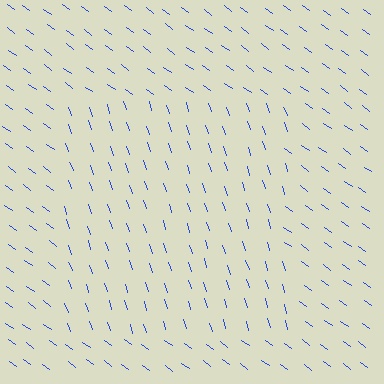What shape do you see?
I see a rectangle.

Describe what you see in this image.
The image is filled with small blue line segments. A rectangle region in the image has lines oriented differently from the surrounding lines, creating a visible texture boundary.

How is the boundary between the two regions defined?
The boundary is defined purely by a change in line orientation (approximately 36 degrees difference). All lines are the same color and thickness.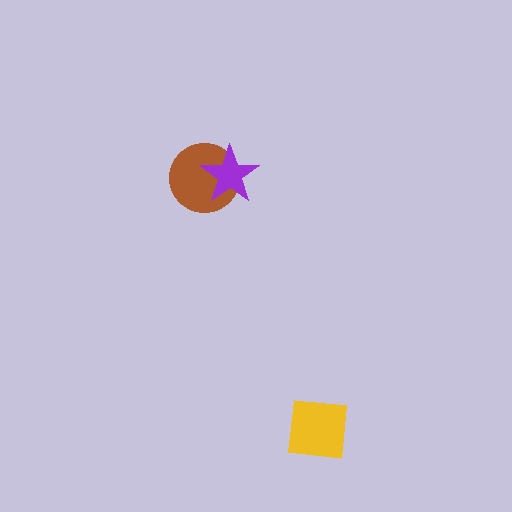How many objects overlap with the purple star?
1 object overlaps with the purple star.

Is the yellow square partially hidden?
No, no other shape covers it.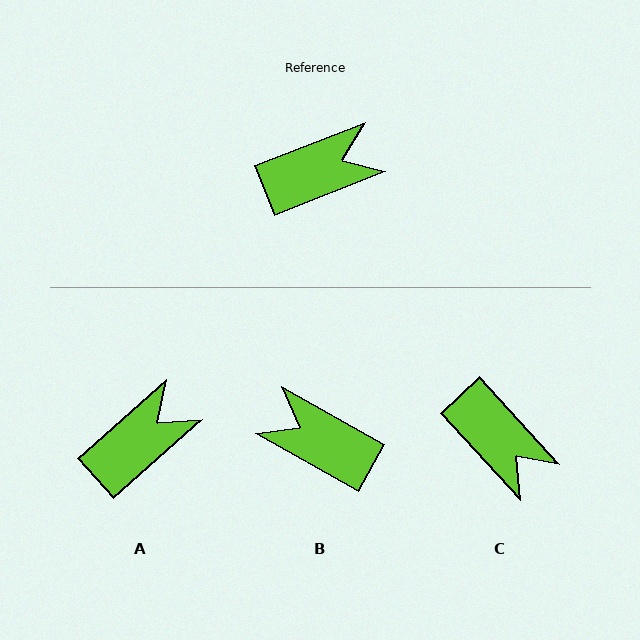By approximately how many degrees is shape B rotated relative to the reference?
Approximately 129 degrees counter-clockwise.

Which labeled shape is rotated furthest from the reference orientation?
B, about 129 degrees away.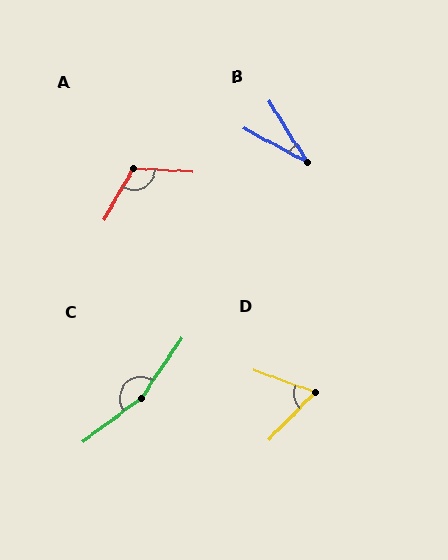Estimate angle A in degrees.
Approximately 117 degrees.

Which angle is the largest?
C, at approximately 161 degrees.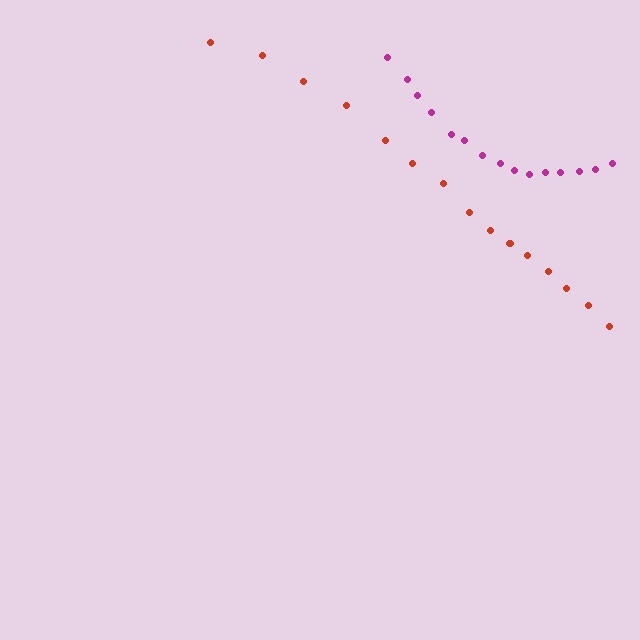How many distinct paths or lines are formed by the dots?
There are 2 distinct paths.